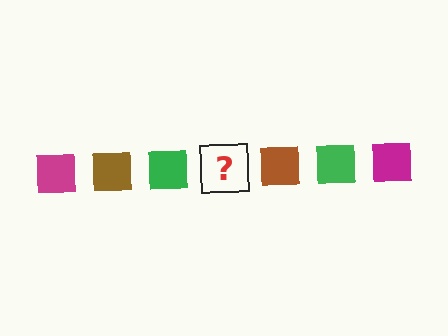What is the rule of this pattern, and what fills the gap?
The rule is that the pattern cycles through magenta, brown, green squares. The gap should be filled with a magenta square.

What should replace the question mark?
The question mark should be replaced with a magenta square.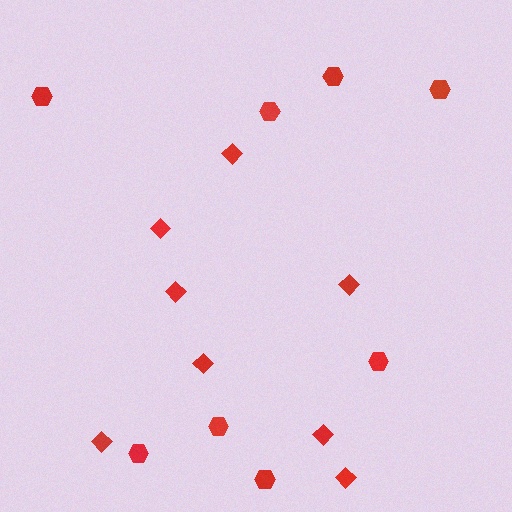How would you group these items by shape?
There are 2 groups: one group of diamonds (8) and one group of hexagons (8).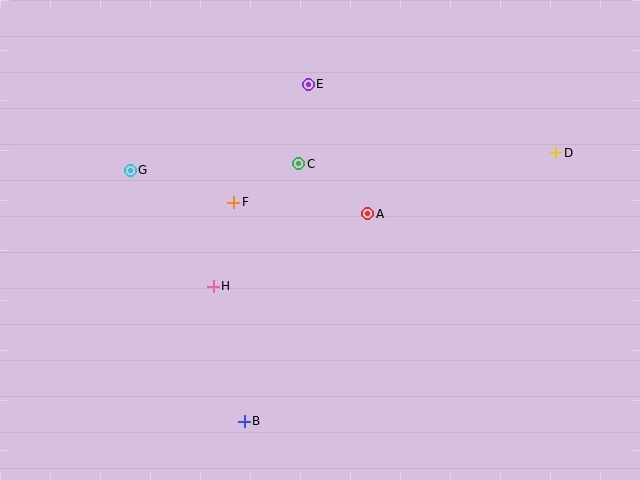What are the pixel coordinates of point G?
Point G is at (130, 170).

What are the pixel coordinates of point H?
Point H is at (213, 286).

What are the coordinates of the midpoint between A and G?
The midpoint between A and G is at (249, 192).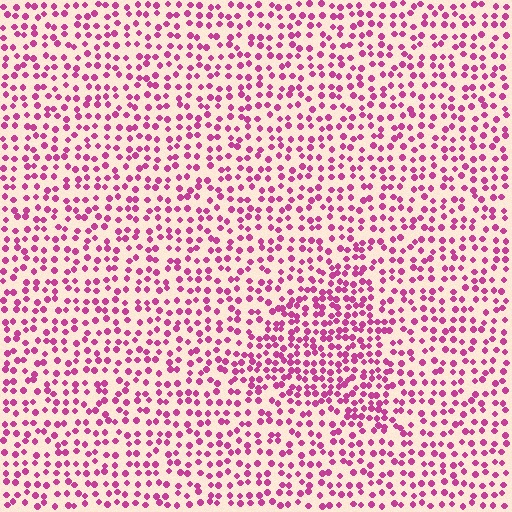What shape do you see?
I see a triangle.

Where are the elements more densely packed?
The elements are more densely packed inside the triangle boundary.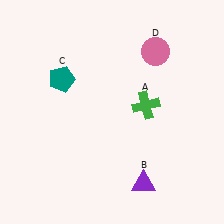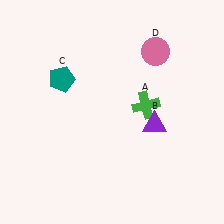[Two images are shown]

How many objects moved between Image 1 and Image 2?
1 object moved between the two images.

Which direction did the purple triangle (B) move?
The purple triangle (B) moved up.